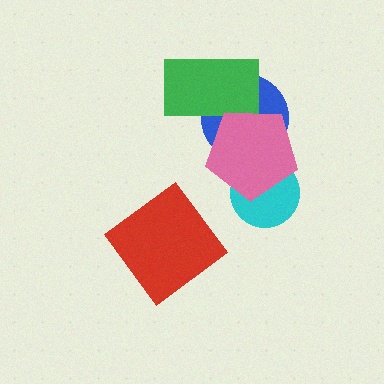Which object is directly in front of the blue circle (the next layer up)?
The green rectangle is directly in front of the blue circle.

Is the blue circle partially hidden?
Yes, it is partially covered by another shape.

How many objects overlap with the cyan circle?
1 object overlaps with the cyan circle.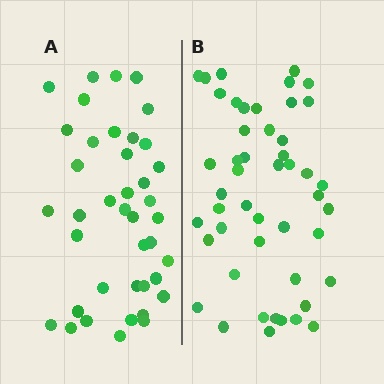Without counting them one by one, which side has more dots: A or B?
Region B (the right region) has more dots.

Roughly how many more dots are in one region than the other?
Region B has roughly 8 or so more dots than region A.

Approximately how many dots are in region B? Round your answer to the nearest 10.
About 50 dots. (The exact count is 48, which rounds to 50.)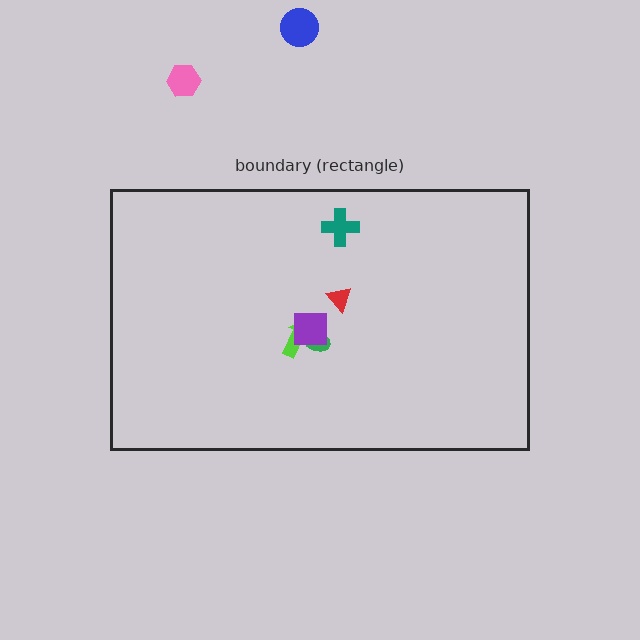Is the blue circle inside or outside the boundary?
Outside.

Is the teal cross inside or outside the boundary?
Inside.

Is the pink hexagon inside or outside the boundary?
Outside.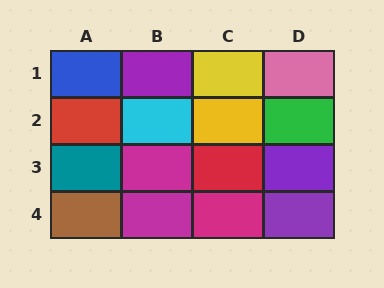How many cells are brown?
1 cell is brown.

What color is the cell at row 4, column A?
Brown.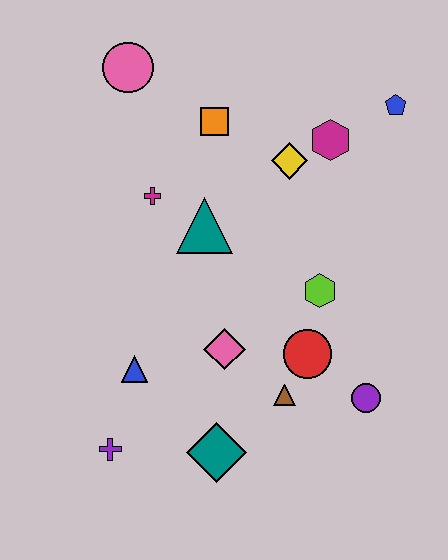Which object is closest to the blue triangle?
The purple cross is closest to the blue triangle.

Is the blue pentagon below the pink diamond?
No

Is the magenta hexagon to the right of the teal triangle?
Yes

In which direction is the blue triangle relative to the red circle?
The blue triangle is to the left of the red circle.